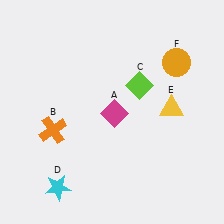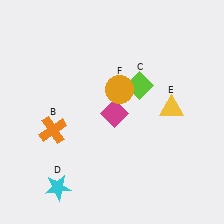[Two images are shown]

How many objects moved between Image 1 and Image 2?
1 object moved between the two images.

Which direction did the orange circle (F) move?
The orange circle (F) moved left.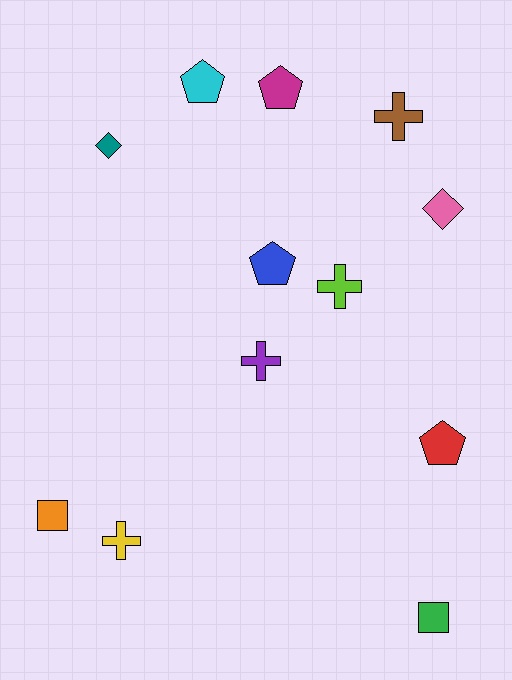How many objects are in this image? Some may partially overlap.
There are 12 objects.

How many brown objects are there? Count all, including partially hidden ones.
There is 1 brown object.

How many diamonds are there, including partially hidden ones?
There are 2 diamonds.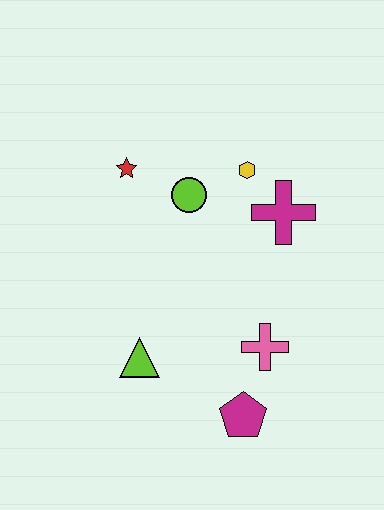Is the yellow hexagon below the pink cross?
No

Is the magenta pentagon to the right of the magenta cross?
No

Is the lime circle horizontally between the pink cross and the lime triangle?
Yes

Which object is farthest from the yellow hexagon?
The magenta pentagon is farthest from the yellow hexagon.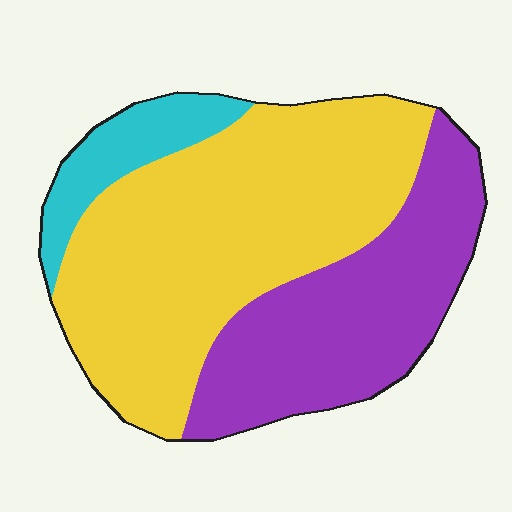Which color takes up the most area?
Yellow, at roughly 55%.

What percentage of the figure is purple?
Purple covers around 35% of the figure.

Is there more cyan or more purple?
Purple.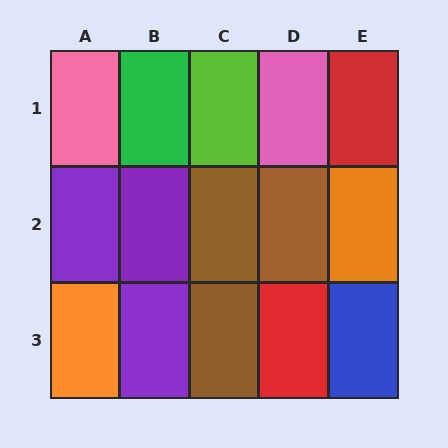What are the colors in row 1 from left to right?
Pink, green, lime, pink, red.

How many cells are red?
2 cells are red.